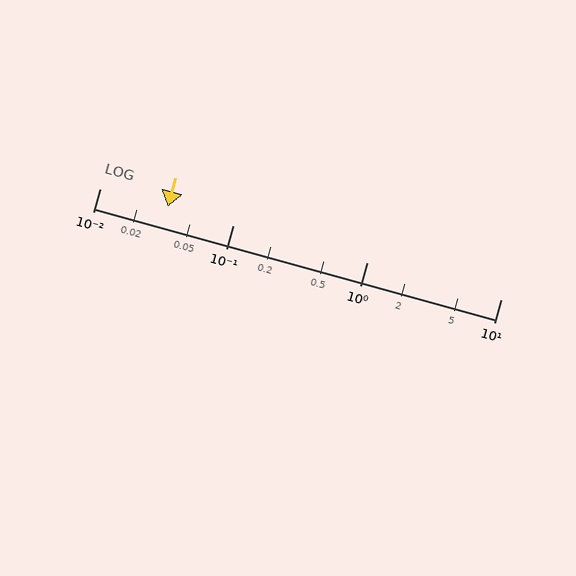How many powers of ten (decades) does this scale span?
The scale spans 3 decades, from 0.01 to 10.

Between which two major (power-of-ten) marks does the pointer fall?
The pointer is between 0.01 and 0.1.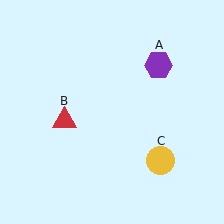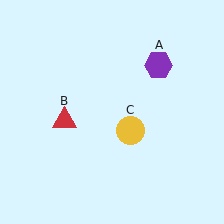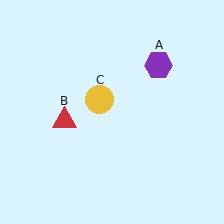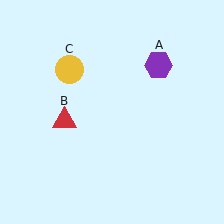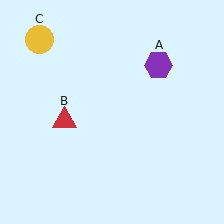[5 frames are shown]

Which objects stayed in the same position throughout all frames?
Purple hexagon (object A) and red triangle (object B) remained stationary.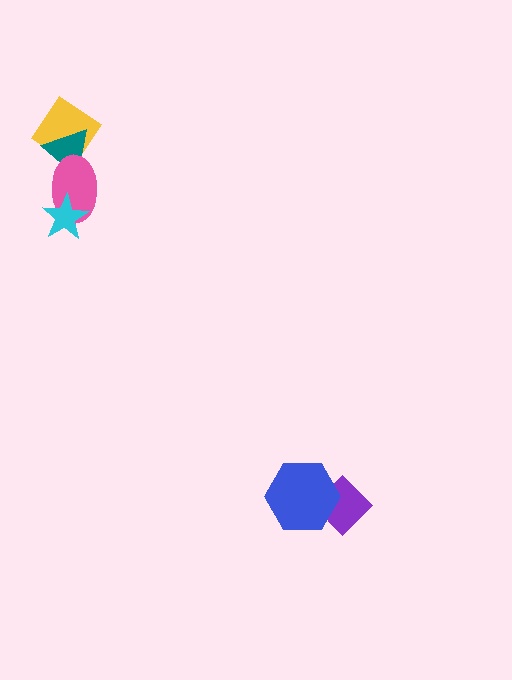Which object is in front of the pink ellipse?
The cyan star is in front of the pink ellipse.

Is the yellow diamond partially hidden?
Yes, it is partially covered by another shape.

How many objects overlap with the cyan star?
1 object overlaps with the cyan star.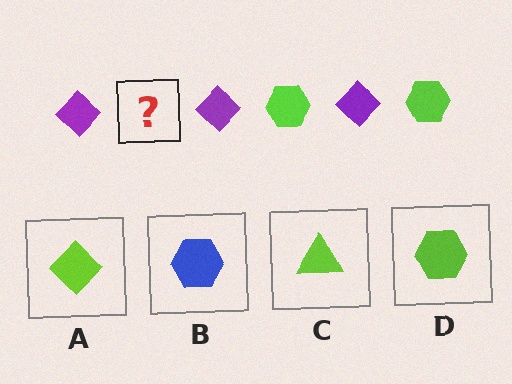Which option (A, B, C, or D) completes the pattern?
D.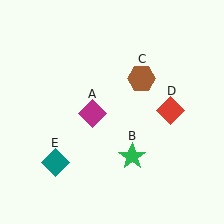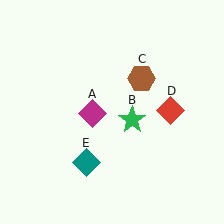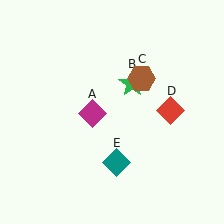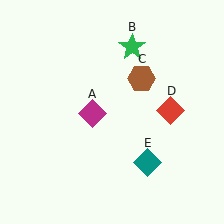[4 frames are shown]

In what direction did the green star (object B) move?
The green star (object B) moved up.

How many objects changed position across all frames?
2 objects changed position: green star (object B), teal diamond (object E).